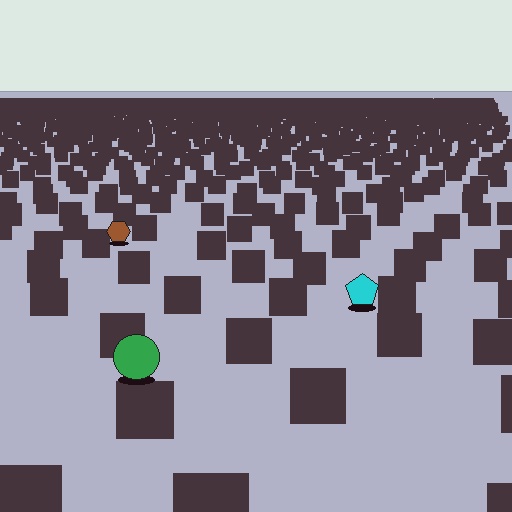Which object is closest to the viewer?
The green circle is closest. The texture marks near it are larger and more spread out.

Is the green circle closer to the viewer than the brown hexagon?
Yes. The green circle is closer — you can tell from the texture gradient: the ground texture is coarser near it.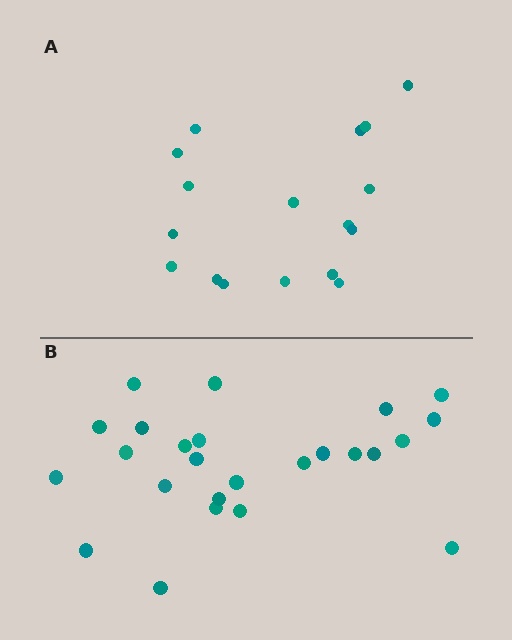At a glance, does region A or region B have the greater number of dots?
Region B (the bottom region) has more dots.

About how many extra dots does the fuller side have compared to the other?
Region B has roughly 8 or so more dots than region A.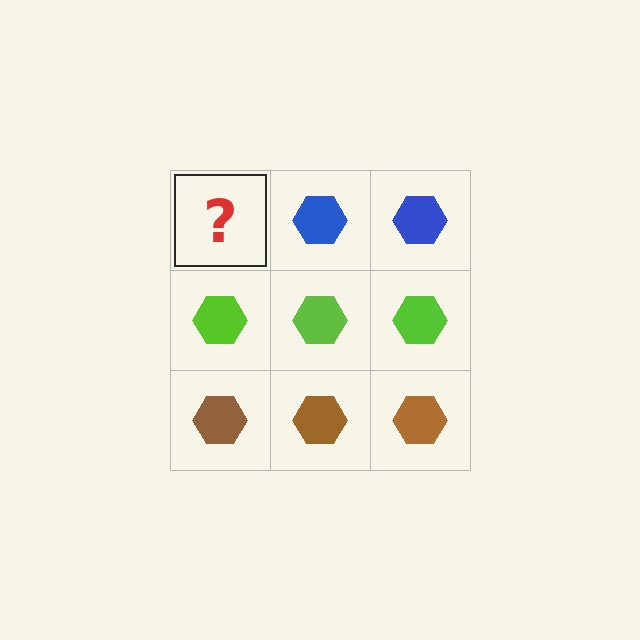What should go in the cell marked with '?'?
The missing cell should contain a blue hexagon.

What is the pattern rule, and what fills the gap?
The rule is that each row has a consistent color. The gap should be filled with a blue hexagon.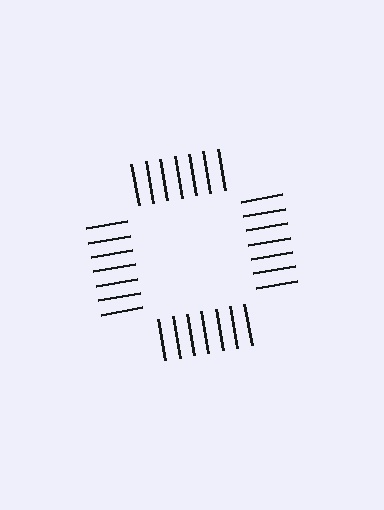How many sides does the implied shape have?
4 sides — the line-ends trace a square.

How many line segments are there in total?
28 — 7 along each of the 4 edges.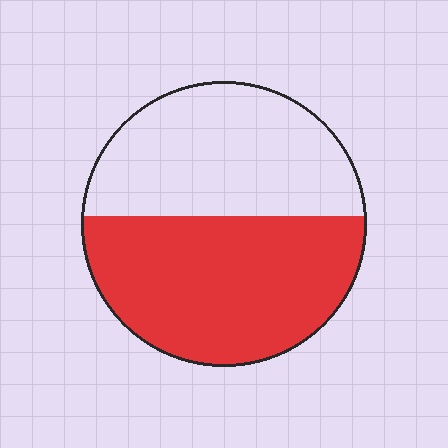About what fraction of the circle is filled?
About one half (1/2).